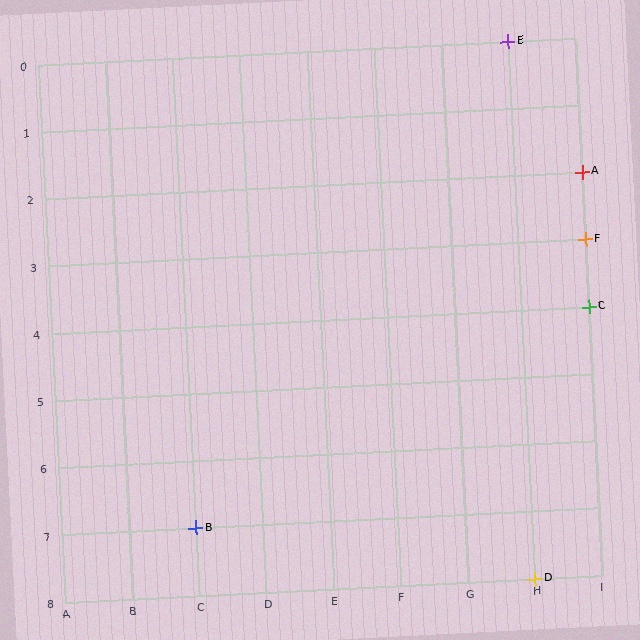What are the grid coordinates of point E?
Point E is at grid coordinates (H, 0).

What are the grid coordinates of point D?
Point D is at grid coordinates (H, 8).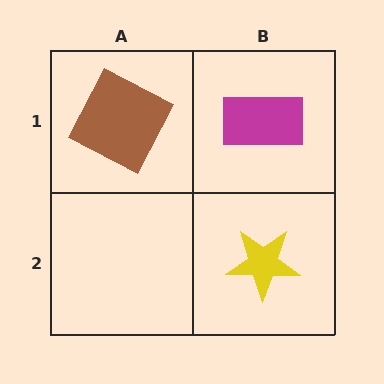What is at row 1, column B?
A magenta rectangle.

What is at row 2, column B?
A yellow star.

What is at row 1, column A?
A brown square.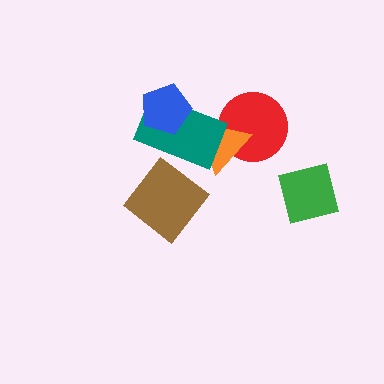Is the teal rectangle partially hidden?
Yes, it is partially covered by another shape.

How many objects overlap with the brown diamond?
1 object overlaps with the brown diamond.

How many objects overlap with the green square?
0 objects overlap with the green square.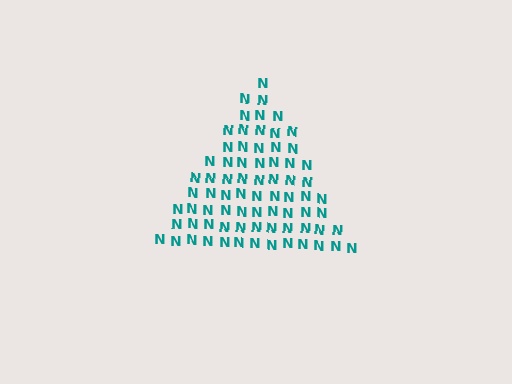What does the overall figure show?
The overall figure shows a triangle.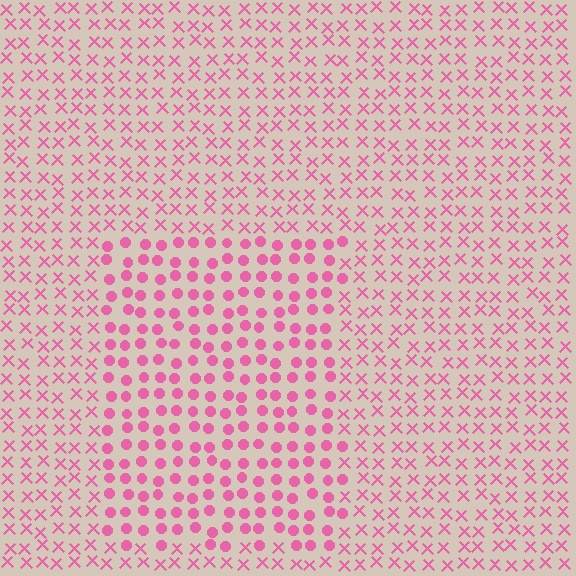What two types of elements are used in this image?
The image uses circles inside the rectangle region and X marks outside it.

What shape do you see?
I see a rectangle.